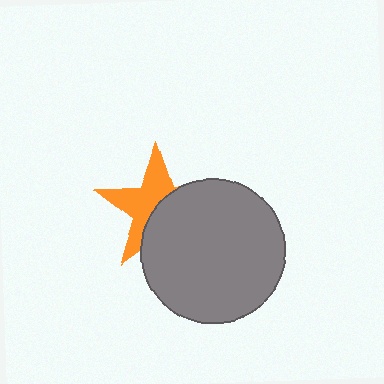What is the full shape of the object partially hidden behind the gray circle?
The partially hidden object is an orange star.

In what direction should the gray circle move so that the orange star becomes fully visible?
The gray circle should move toward the lower-right. That is the shortest direction to clear the overlap and leave the orange star fully visible.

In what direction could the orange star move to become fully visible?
The orange star could move toward the upper-left. That would shift it out from behind the gray circle entirely.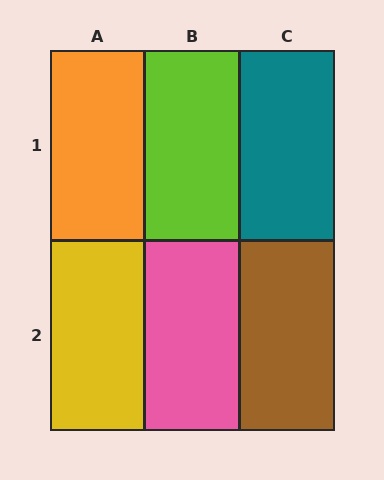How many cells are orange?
1 cell is orange.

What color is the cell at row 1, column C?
Teal.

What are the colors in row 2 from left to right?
Yellow, pink, brown.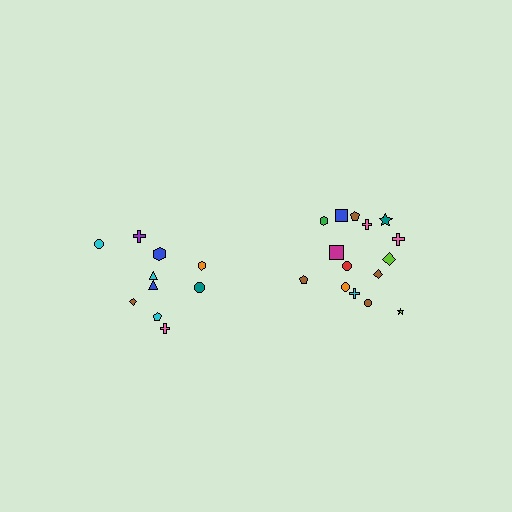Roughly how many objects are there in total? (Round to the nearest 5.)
Roughly 25 objects in total.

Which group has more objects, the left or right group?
The right group.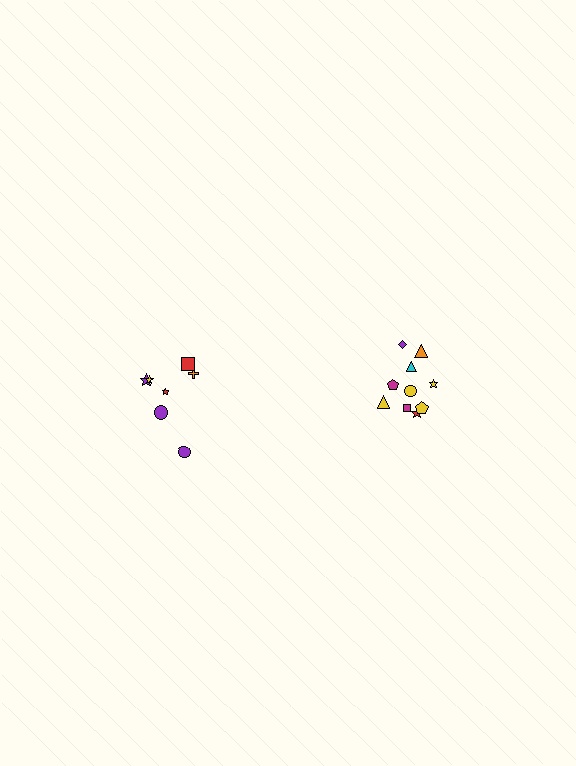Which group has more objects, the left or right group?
The right group.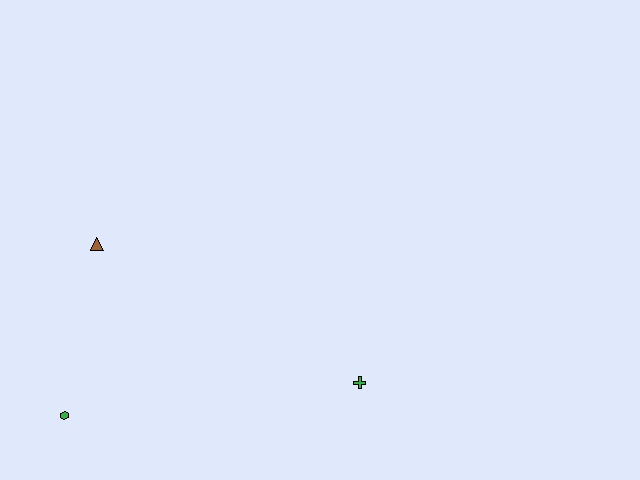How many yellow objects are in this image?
There are no yellow objects.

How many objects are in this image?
There are 3 objects.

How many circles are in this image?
There are no circles.